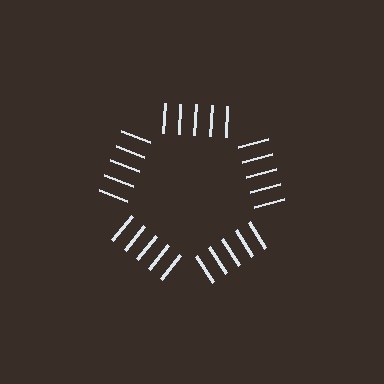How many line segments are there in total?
25 — 5 along each of the 5 edges.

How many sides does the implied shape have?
5 sides — the line-ends trace a pentagon.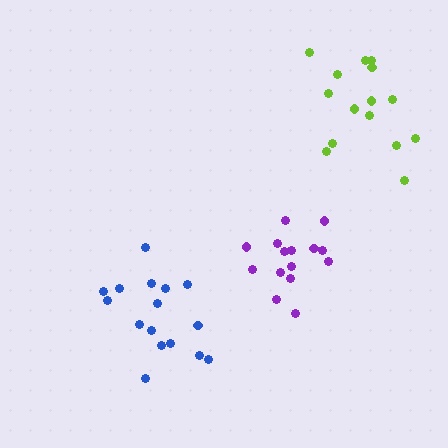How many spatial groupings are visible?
There are 3 spatial groupings.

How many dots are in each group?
Group 1: 15 dots, Group 2: 16 dots, Group 3: 15 dots (46 total).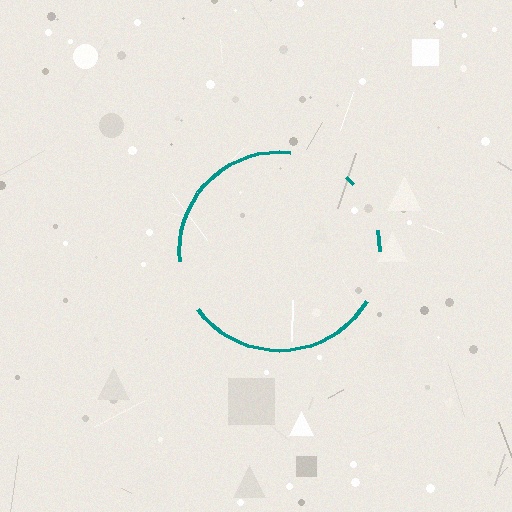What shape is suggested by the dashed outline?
The dashed outline suggests a circle.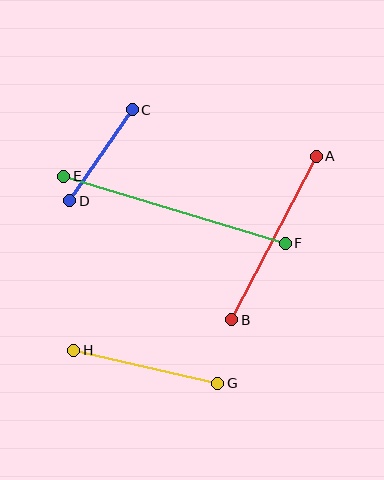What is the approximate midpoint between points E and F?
The midpoint is at approximately (174, 210) pixels.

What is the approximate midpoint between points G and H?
The midpoint is at approximately (146, 367) pixels.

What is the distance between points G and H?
The distance is approximately 148 pixels.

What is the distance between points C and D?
The distance is approximately 110 pixels.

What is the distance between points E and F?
The distance is approximately 232 pixels.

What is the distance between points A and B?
The distance is approximately 184 pixels.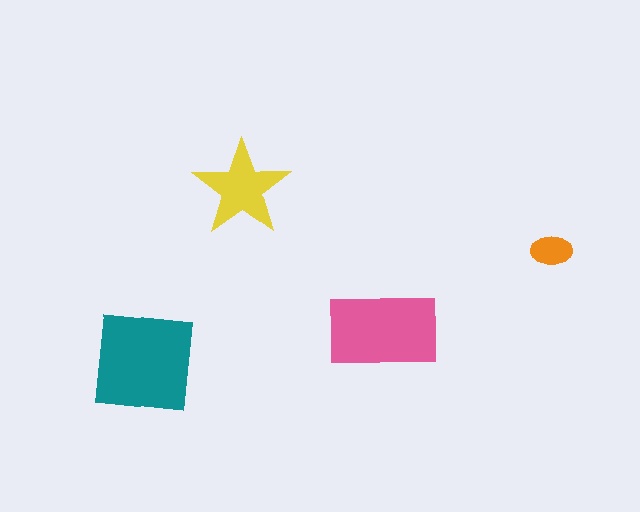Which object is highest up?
The yellow star is topmost.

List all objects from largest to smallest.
The teal square, the pink rectangle, the yellow star, the orange ellipse.